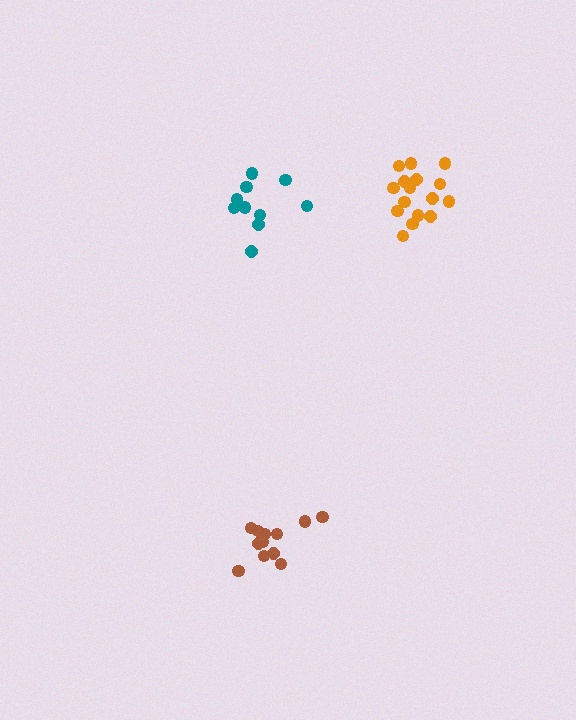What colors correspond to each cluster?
The clusters are colored: orange, brown, teal.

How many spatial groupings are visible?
There are 3 spatial groupings.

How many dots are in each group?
Group 1: 16 dots, Group 2: 12 dots, Group 3: 11 dots (39 total).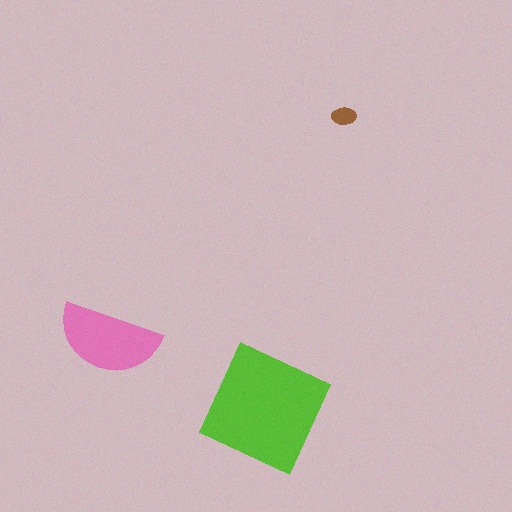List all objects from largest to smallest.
The lime square, the pink semicircle, the brown ellipse.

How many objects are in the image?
There are 3 objects in the image.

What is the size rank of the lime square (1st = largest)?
1st.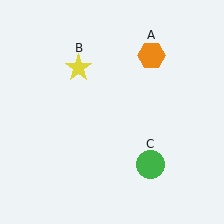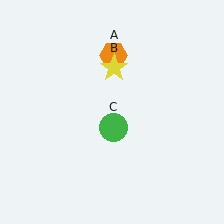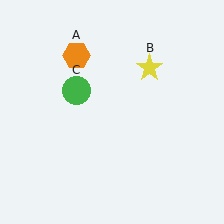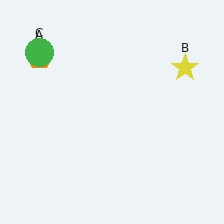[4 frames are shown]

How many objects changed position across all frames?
3 objects changed position: orange hexagon (object A), yellow star (object B), green circle (object C).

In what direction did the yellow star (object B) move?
The yellow star (object B) moved right.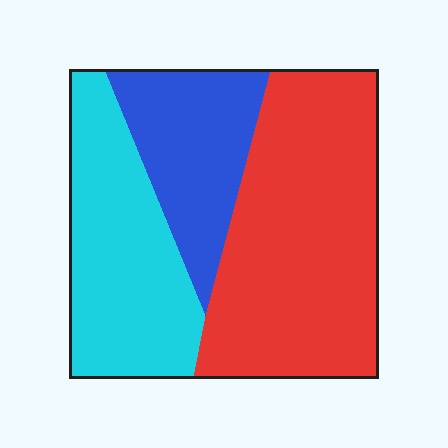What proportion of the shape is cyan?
Cyan covers around 30% of the shape.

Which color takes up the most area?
Red, at roughly 50%.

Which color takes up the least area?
Blue, at roughly 20%.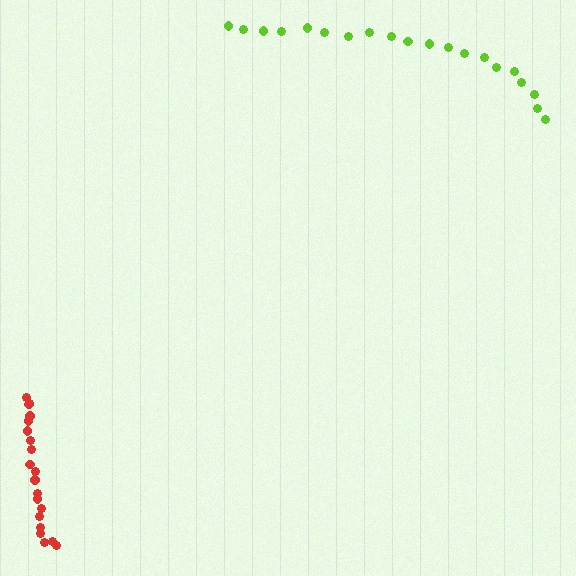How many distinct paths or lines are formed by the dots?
There are 2 distinct paths.